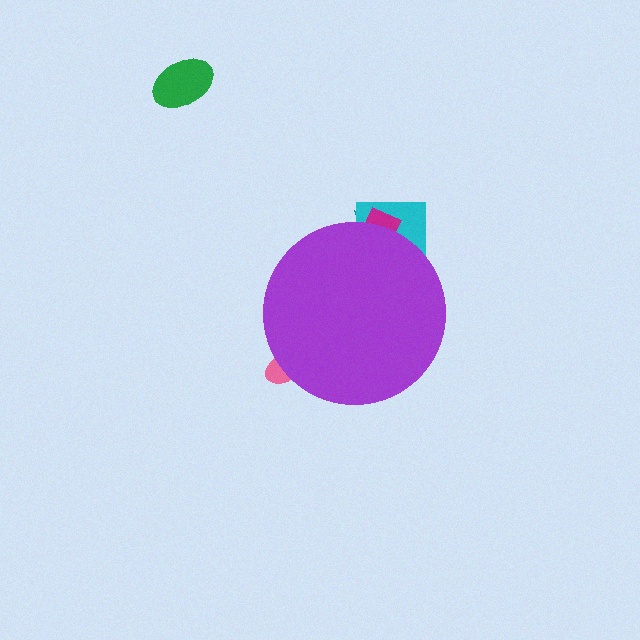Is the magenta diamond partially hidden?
Yes, the magenta diamond is partially hidden behind the purple circle.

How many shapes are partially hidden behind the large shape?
4 shapes are partially hidden.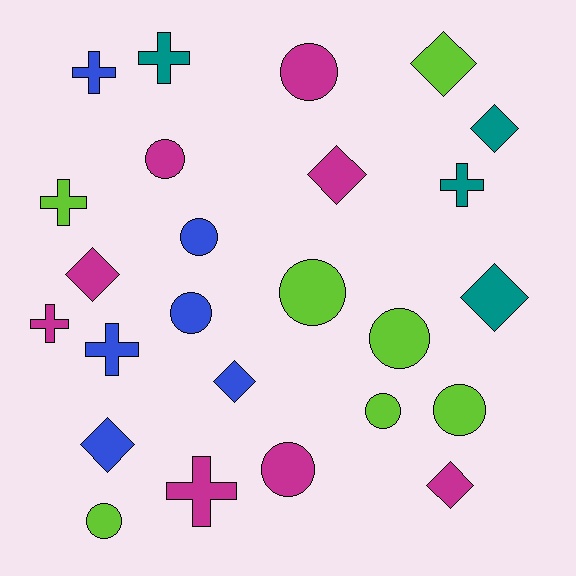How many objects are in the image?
There are 25 objects.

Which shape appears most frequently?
Circle, with 10 objects.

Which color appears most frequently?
Magenta, with 8 objects.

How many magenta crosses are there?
There are 2 magenta crosses.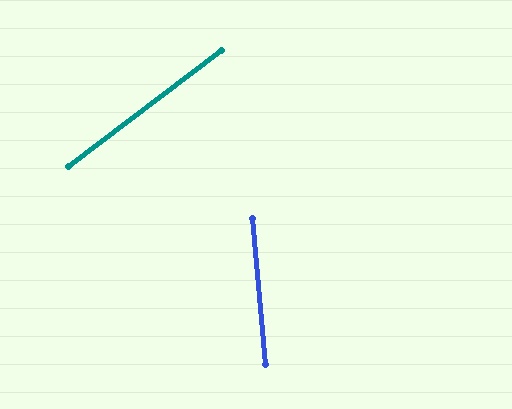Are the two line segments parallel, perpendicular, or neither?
Neither parallel nor perpendicular — they differ by about 58°.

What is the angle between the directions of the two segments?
Approximately 58 degrees.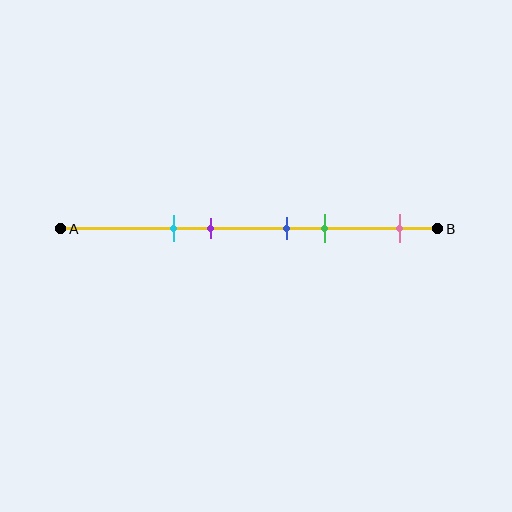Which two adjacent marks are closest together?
The blue and green marks are the closest adjacent pair.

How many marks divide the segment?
There are 5 marks dividing the segment.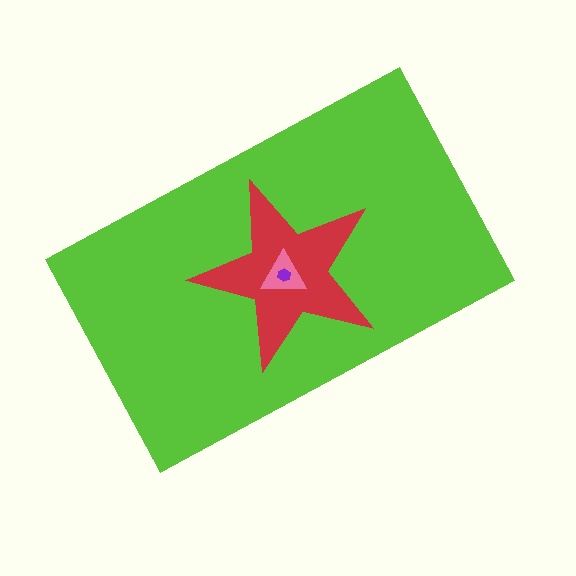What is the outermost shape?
The lime rectangle.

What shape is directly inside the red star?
The pink triangle.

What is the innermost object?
The purple hexagon.